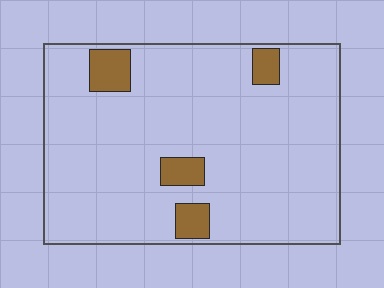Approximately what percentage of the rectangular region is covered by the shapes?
Approximately 10%.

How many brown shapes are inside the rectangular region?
4.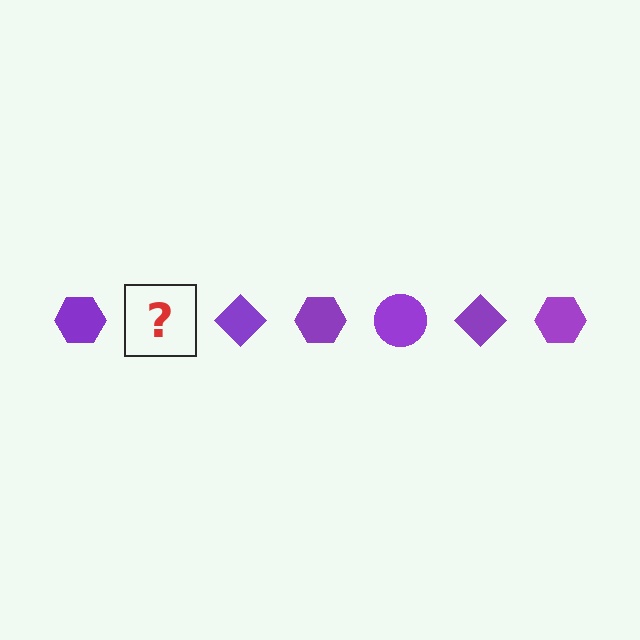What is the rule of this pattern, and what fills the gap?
The rule is that the pattern cycles through hexagon, circle, diamond shapes in purple. The gap should be filled with a purple circle.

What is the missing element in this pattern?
The missing element is a purple circle.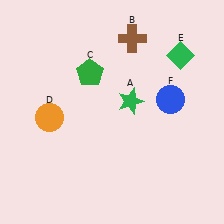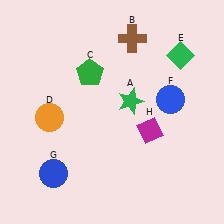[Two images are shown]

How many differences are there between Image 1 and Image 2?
There are 2 differences between the two images.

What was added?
A blue circle (G), a magenta diamond (H) were added in Image 2.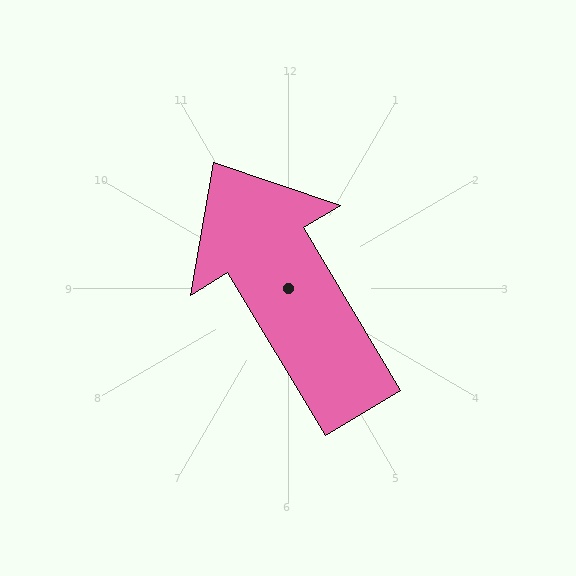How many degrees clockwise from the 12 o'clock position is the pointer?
Approximately 329 degrees.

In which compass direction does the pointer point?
Northwest.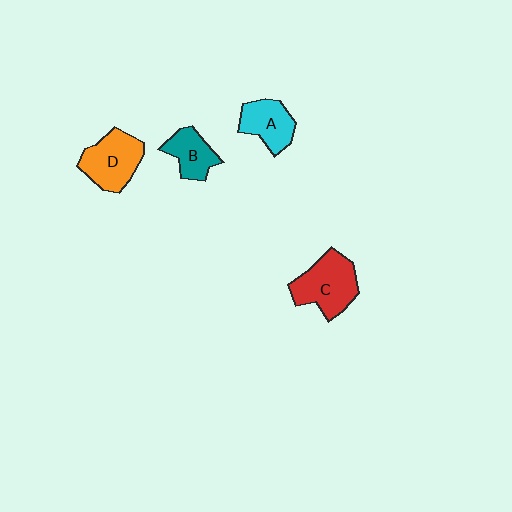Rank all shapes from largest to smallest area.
From largest to smallest: C (red), D (orange), A (cyan), B (teal).